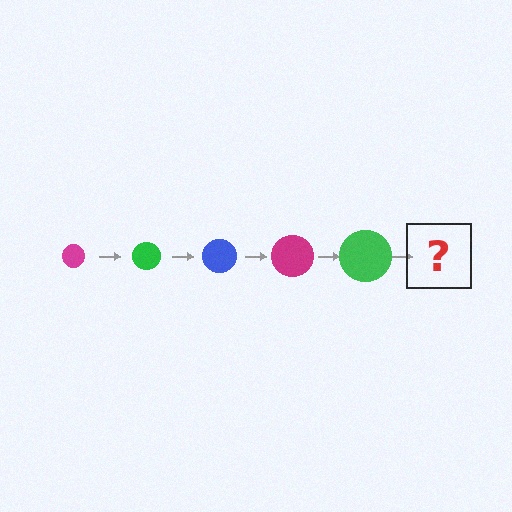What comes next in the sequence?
The next element should be a blue circle, larger than the previous one.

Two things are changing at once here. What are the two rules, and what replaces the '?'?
The two rules are that the circle grows larger each step and the color cycles through magenta, green, and blue. The '?' should be a blue circle, larger than the previous one.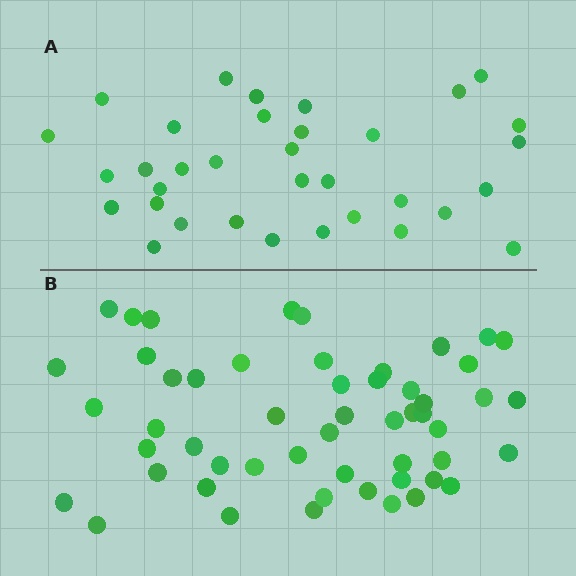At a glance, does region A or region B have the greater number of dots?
Region B (the bottom region) has more dots.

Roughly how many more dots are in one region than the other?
Region B has approximately 20 more dots than region A.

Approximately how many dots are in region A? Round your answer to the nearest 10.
About 30 dots. (The exact count is 34, which rounds to 30.)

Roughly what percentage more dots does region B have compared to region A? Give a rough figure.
About 55% more.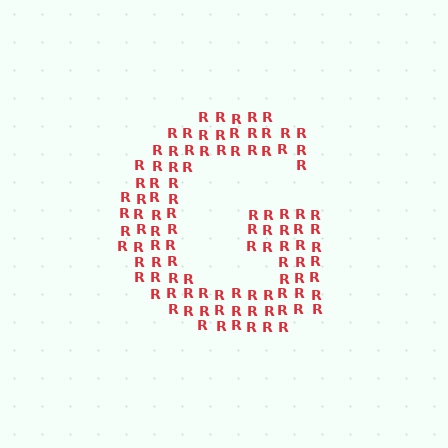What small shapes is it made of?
It is made of small letter R's.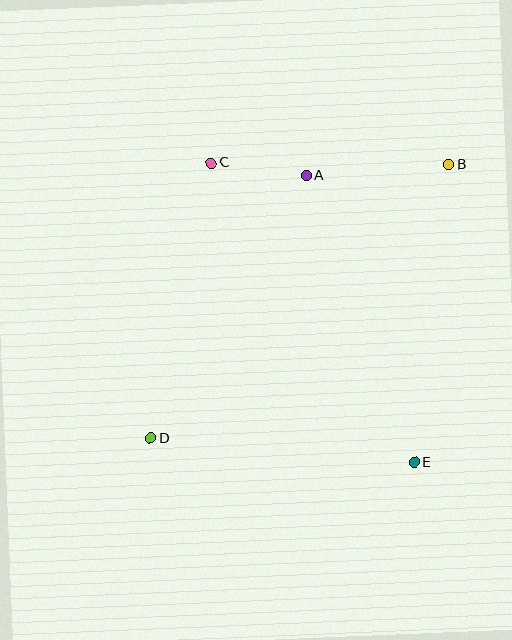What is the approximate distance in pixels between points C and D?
The distance between C and D is approximately 282 pixels.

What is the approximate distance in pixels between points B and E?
The distance between B and E is approximately 300 pixels.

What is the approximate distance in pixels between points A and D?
The distance between A and D is approximately 305 pixels.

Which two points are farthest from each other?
Points B and D are farthest from each other.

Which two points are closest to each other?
Points A and C are closest to each other.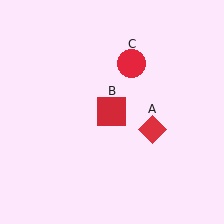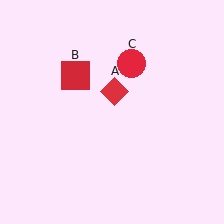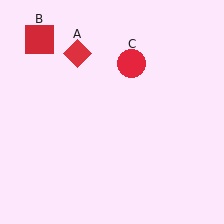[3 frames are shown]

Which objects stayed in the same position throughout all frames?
Red circle (object C) remained stationary.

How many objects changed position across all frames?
2 objects changed position: red diamond (object A), red square (object B).